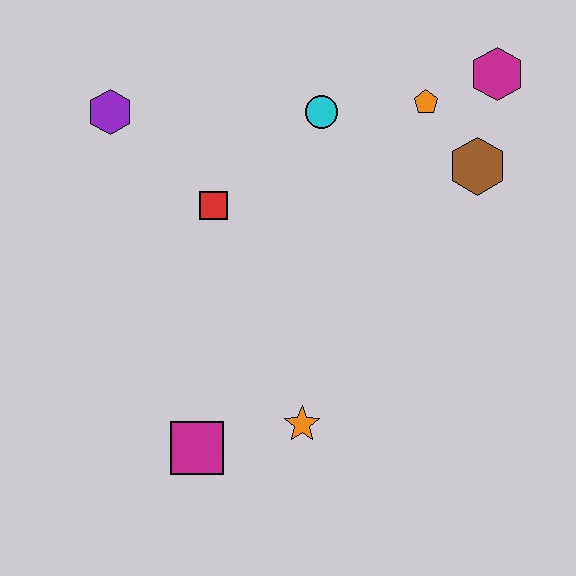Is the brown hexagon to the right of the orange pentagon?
Yes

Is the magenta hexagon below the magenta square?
No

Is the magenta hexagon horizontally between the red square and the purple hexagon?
No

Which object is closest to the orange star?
The magenta square is closest to the orange star.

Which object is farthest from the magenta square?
The magenta hexagon is farthest from the magenta square.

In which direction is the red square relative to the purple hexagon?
The red square is to the right of the purple hexagon.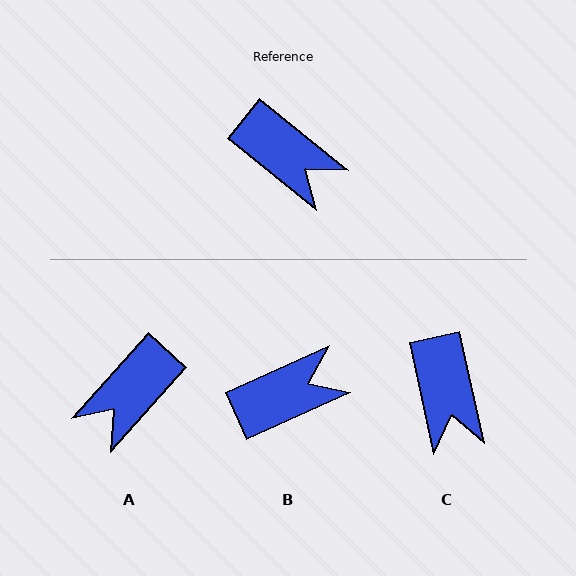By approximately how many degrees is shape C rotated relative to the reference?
Approximately 39 degrees clockwise.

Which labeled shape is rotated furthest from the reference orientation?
A, about 93 degrees away.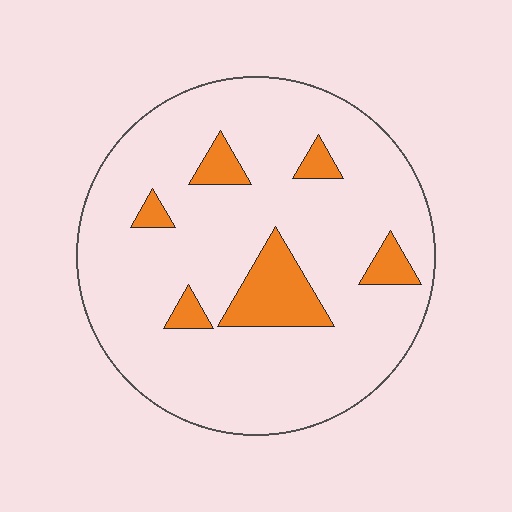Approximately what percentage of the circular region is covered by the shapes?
Approximately 15%.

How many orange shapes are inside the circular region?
6.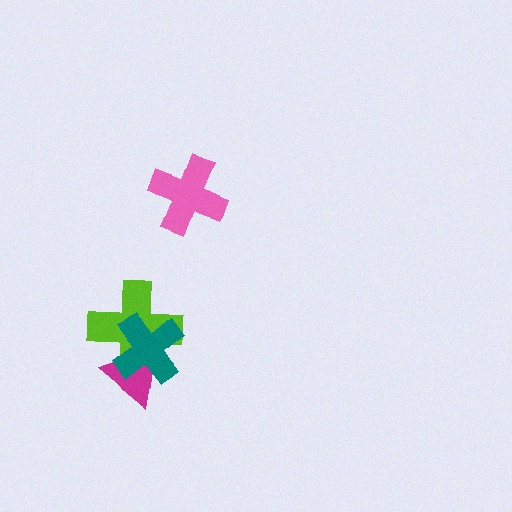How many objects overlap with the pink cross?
0 objects overlap with the pink cross.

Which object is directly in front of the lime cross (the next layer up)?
The magenta triangle is directly in front of the lime cross.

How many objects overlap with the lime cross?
2 objects overlap with the lime cross.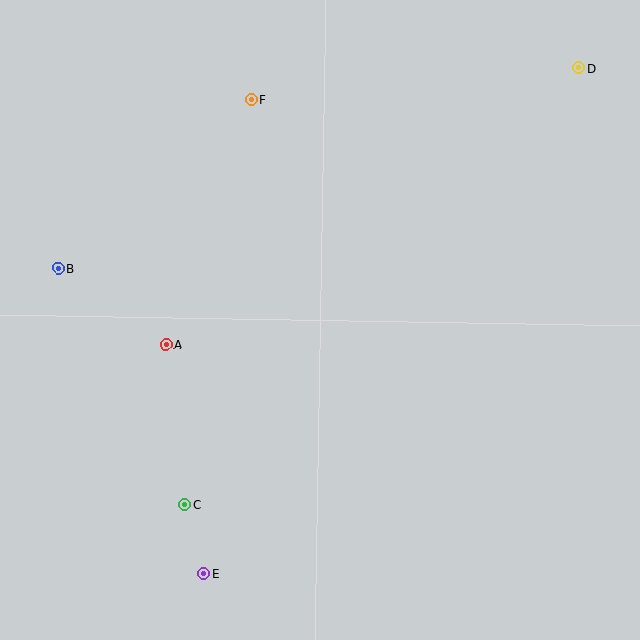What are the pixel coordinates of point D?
Point D is at (579, 68).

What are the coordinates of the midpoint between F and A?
The midpoint between F and A is at (209, 222).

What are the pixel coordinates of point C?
Point C is at (185, 505).